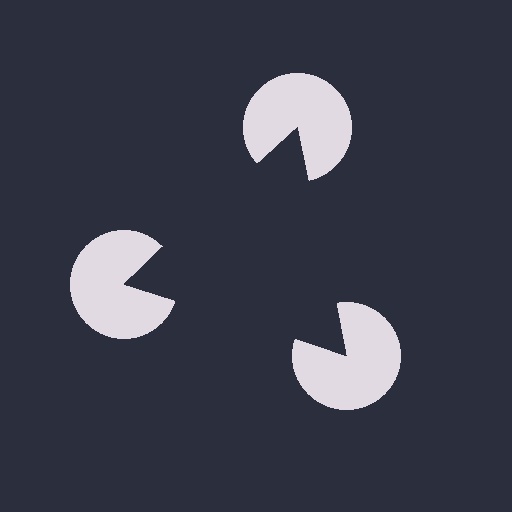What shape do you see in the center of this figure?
An illusory triangle — its edges are inferred from the aligned wedge cuts in the pac-man discs, not physically drawn.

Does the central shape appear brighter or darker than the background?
It typically appears slightly darker than the background, even though no actual brightness change is drawn.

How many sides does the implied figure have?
3 sides.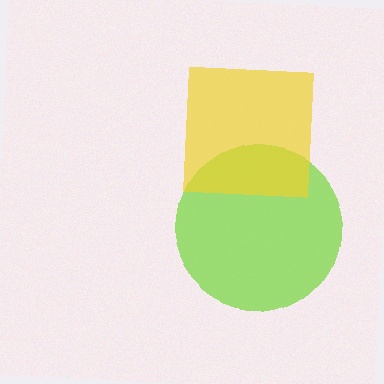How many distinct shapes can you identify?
There are 2 distinct shapes: a lime circle, a yellow square.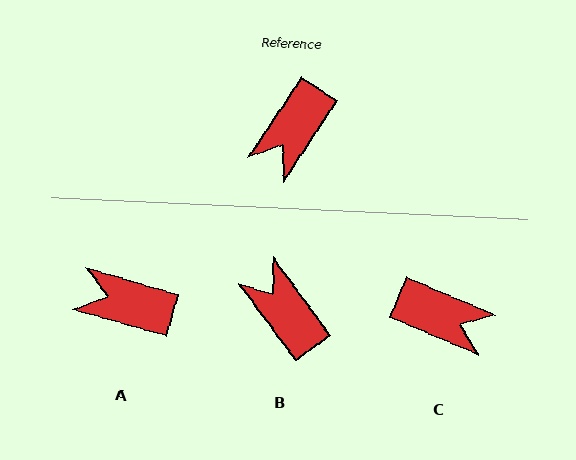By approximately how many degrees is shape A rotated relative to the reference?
Approximately 73 degrees clockwise.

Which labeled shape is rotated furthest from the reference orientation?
B, about 110 degrees away.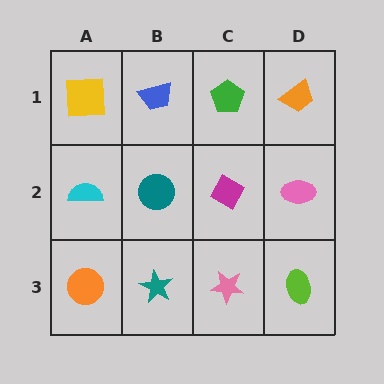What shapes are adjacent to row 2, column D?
An orange trapezoid (row 1, column D), a lime ellipse (row 3, column D), a magenta diamond (row 2, column C).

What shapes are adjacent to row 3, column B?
A teal circle (row 2, column B), an orange circle (row 3, column A), a pink star (row 3, column C).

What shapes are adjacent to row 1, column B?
A teal circle (row 2, column B), a yellow square (row 1, column A), a green pentagon (row 1, column C).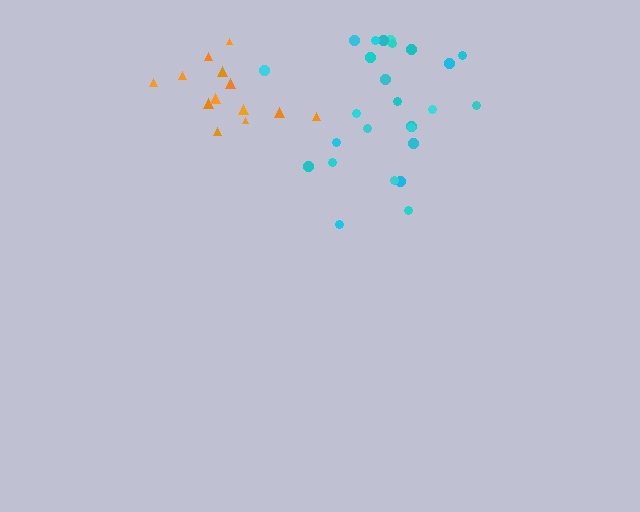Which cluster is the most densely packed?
Cyan.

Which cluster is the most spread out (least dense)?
Orange.